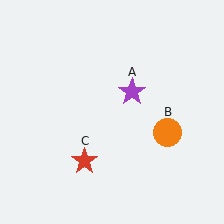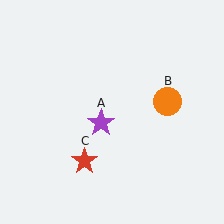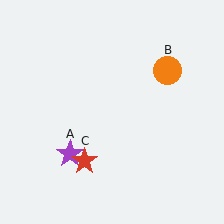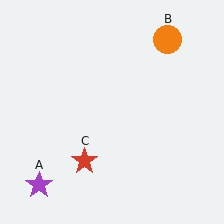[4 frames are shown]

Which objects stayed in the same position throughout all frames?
Red star (object C) remained stationary.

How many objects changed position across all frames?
2 objects changed position: purple star (object A), orange circle (object B).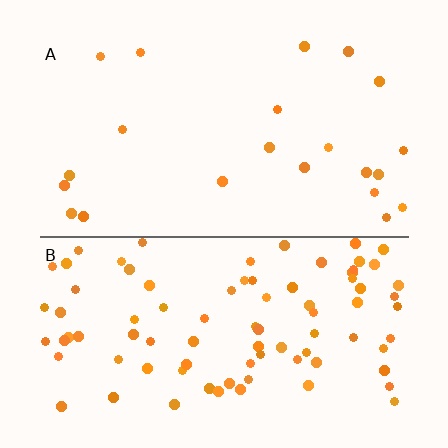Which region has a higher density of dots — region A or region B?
B (the bottom).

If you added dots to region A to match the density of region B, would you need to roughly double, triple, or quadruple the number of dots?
Approximately quadruple.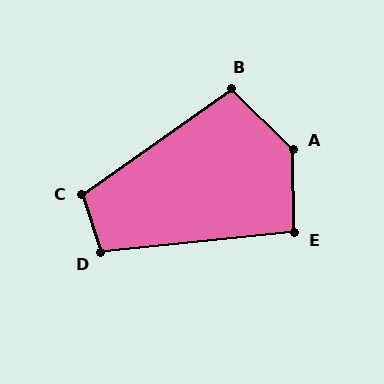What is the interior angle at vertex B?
Approximately 101 degrees (obtuse).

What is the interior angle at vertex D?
Approximately 102 degrees (obtuse).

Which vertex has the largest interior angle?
A, at approximately 135 degrees.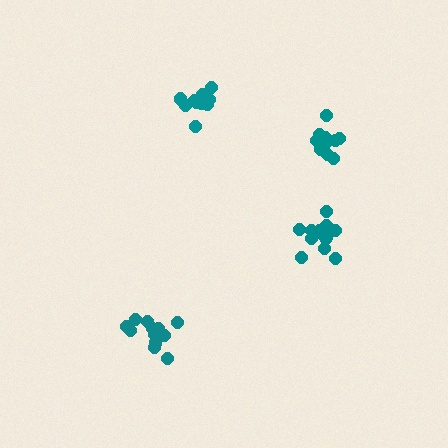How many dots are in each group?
Group 1: 13 dots, Group 2: 13 dots, Group 3: 13 dots, Group 4: 13 dots (52 total).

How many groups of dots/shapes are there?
There are 4 groups.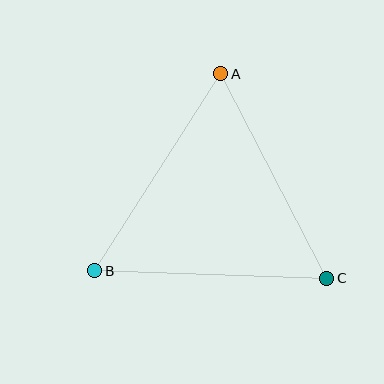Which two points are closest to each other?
Points A and C are closest to each other.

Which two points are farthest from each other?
Points A and B are farthest from each other.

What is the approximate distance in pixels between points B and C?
The distance between B and C is approximately 232 pixels.